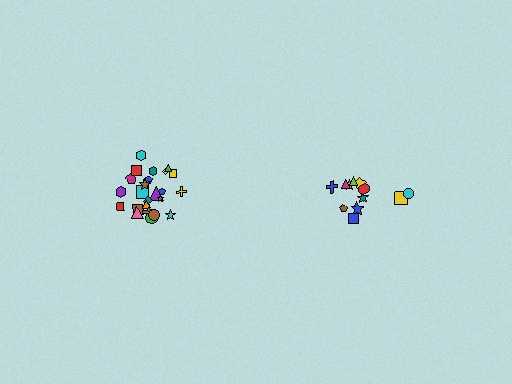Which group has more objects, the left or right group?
The left group.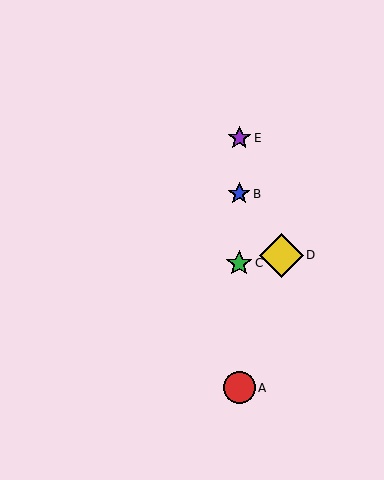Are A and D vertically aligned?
No, A is at x≈239 and D is at x≈281.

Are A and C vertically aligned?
Yes, both are at x≈239.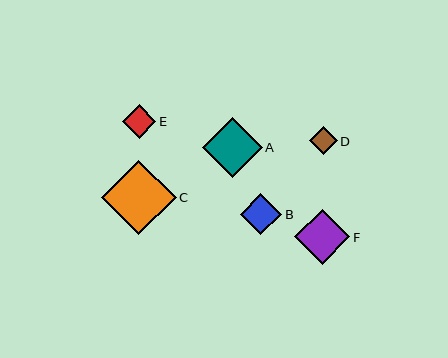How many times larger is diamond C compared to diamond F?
Diamond C is approximately 1.4 times the size of diamond F.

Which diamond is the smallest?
Diamond D is the smallest with a size of approximately 28 pixels.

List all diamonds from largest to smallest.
From largest to smallest: C, A, F, B, E, D.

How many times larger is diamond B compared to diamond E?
Diamond B is approximately 1.2 times the size of diamond E.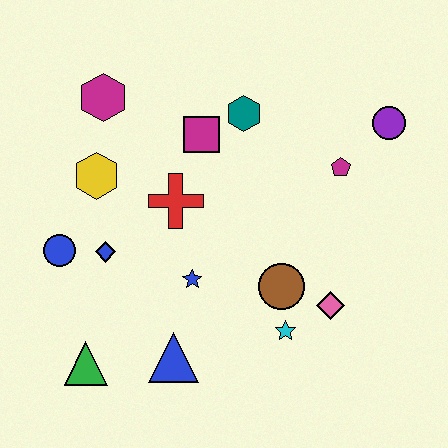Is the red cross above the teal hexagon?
No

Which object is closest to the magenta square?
The teal hexagon is closest to the magenta square.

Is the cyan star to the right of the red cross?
Yes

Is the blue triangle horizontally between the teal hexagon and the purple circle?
No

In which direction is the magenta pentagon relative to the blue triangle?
The magenta pentagon is above the blue triangle.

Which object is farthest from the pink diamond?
The magenta hexagon is farthest from the pink diamond.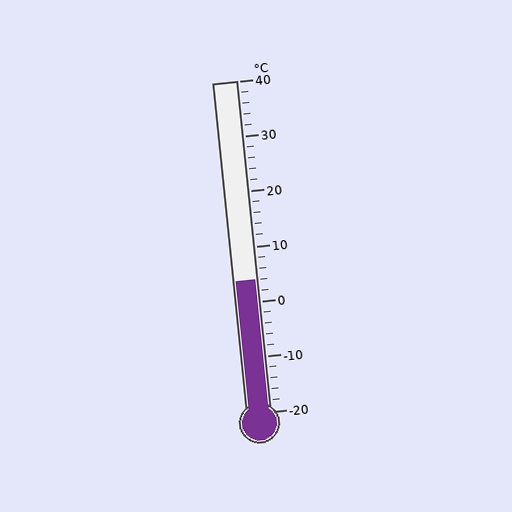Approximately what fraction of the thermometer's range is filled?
The thermometer is filled to approximately 40% of its range.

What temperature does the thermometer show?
The thermometer shows approximately 4°C.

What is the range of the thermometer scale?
The thermometer scale ranges from -20°C to 40°C.